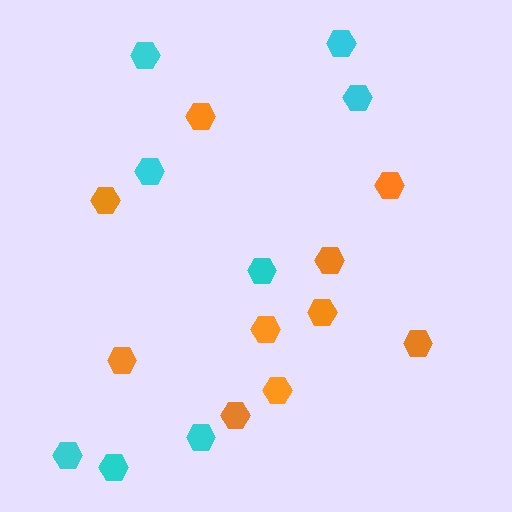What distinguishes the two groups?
There are 2 groups: one group of orange hexagons (10) and one group of cyan hexagons (8).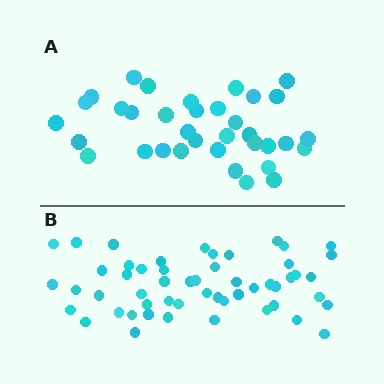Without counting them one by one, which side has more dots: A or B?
Region B (the bottom region) has more dots.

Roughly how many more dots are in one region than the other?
Region B has approximately 20 more dots than region A.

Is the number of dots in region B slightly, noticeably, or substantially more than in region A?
Region B has substantially more. The ratio is roughly 1.5 to 1.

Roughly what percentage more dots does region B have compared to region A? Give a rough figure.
About 50% more.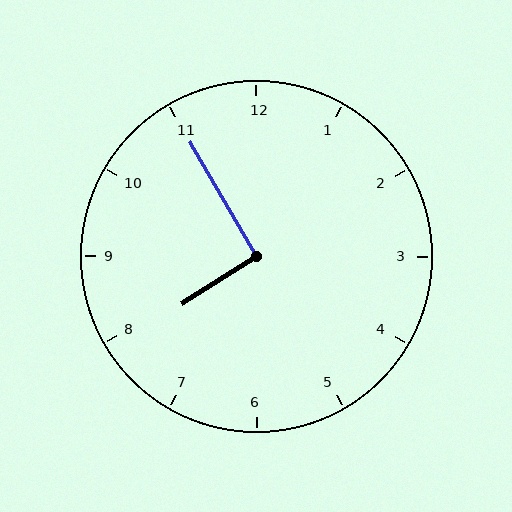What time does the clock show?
7:55.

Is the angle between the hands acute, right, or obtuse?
It is right.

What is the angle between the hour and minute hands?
Approximately 92 degrees.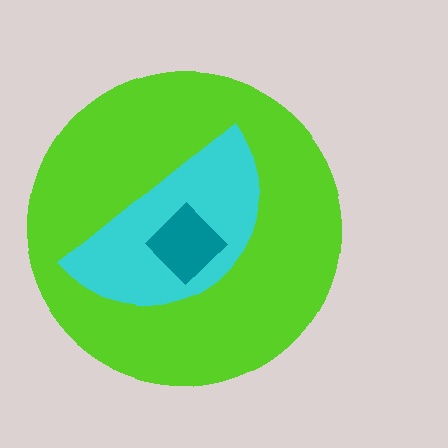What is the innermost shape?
The teal diamond.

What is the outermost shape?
The lime circle.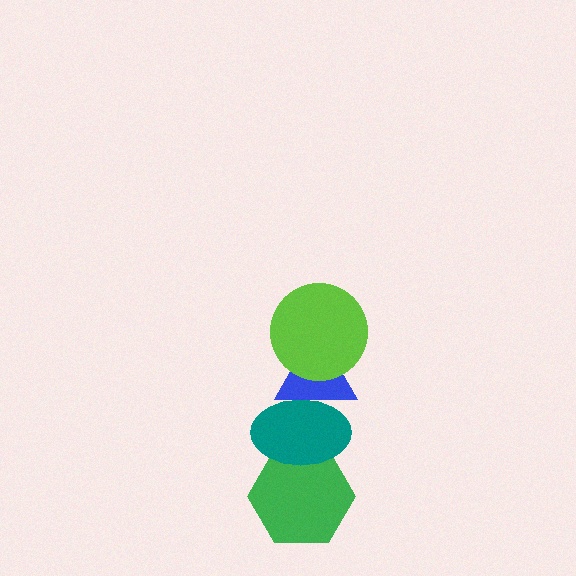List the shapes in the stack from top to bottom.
From top to bottom: the lime circle, the blue triangle, the teal ellipse, the green hexagon.